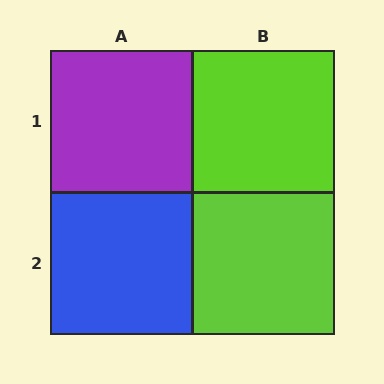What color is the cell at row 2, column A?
Blue.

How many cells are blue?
1 cell is blue.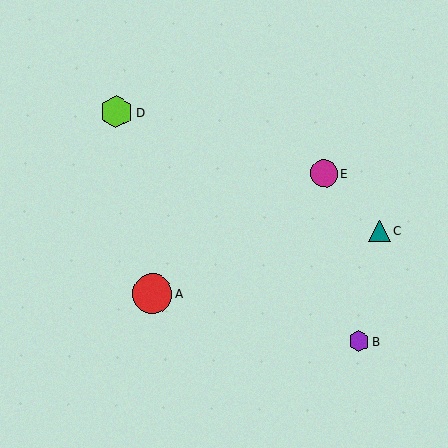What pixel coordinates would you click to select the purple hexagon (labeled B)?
Click at (359, 341) to select the purple hexagon B.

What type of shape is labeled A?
Shape A is a red circle.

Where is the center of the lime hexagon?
The center of the lime hexagon is at (116, 112).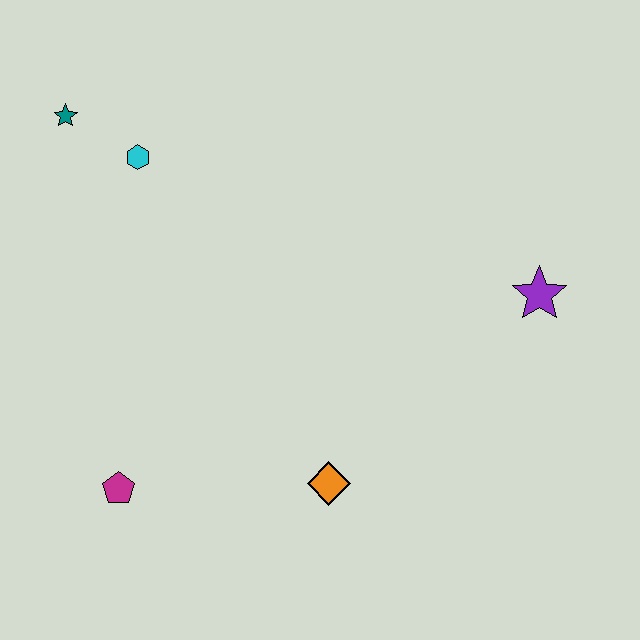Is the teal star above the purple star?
Yes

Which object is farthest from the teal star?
The purple star is farthest from the teal star.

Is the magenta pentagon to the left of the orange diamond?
Yes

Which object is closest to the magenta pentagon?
The orange diamond is closest to the magenta pentagon.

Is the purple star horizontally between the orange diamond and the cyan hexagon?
No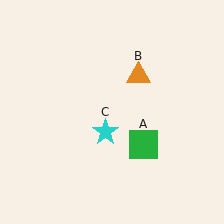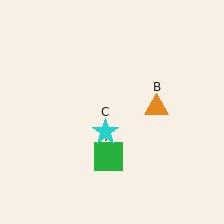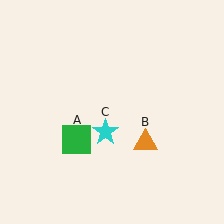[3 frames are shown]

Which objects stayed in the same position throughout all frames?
Cyan star (object C) remained stationary.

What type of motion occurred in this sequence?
The green square (object A), orange triangle (object B) rotated clockwise around the center of the scene.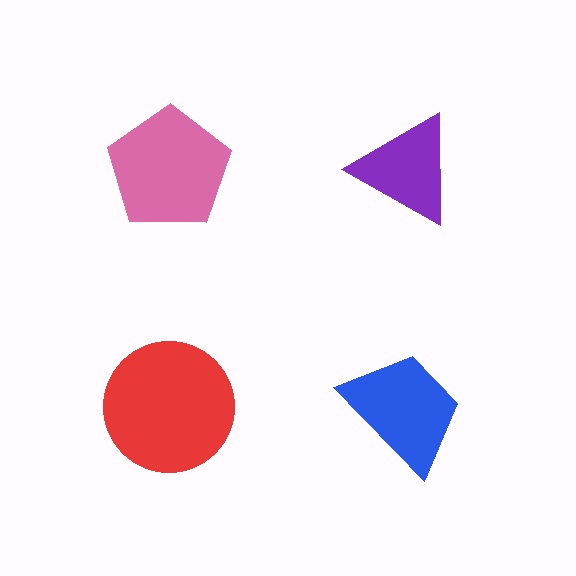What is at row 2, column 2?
A blue trapezoid.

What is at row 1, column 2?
A purple triangle.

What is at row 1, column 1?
A pink pentagon.